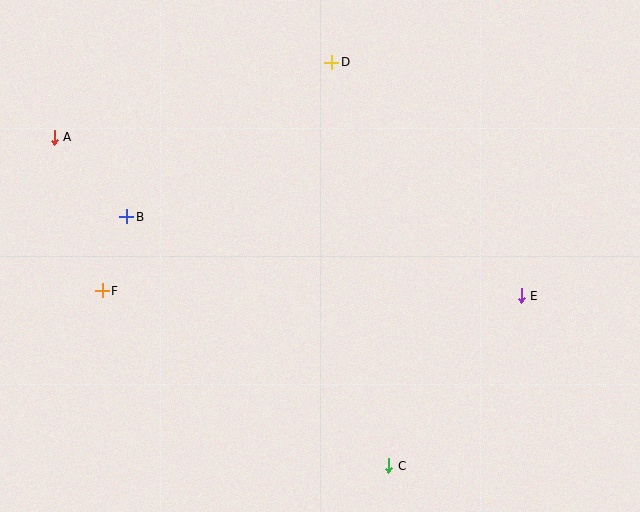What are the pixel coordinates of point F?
Point F is at (102, 291).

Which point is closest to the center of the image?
Point D at (332, 62) is closest to the center.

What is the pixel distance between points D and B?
The distance between D and B is 256 pixels.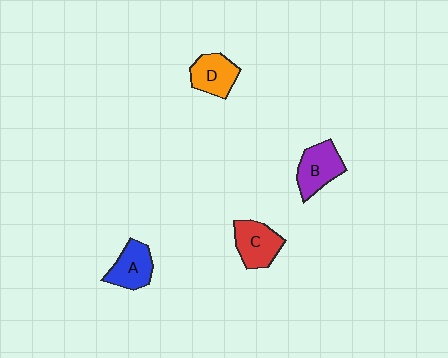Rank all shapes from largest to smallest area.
From largest to smallest: B (purple), C (red), D (orange), A (blue).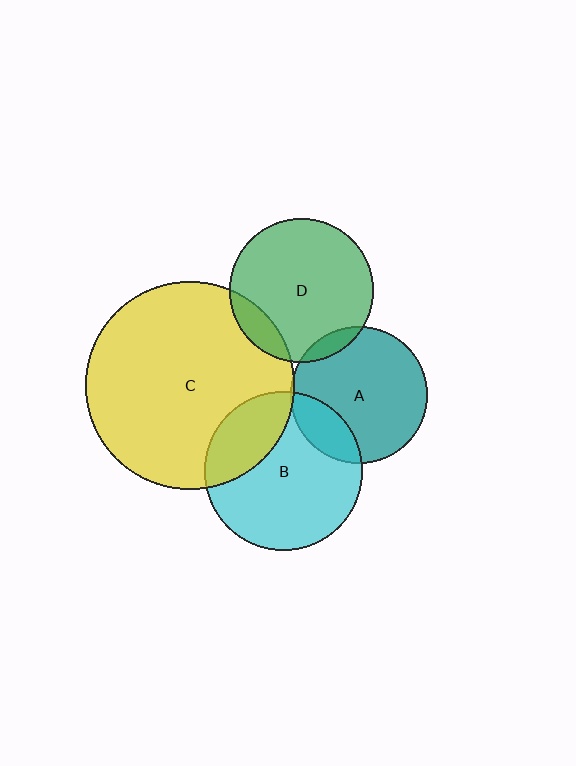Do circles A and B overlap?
Yes.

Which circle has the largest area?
Circle C (yellow).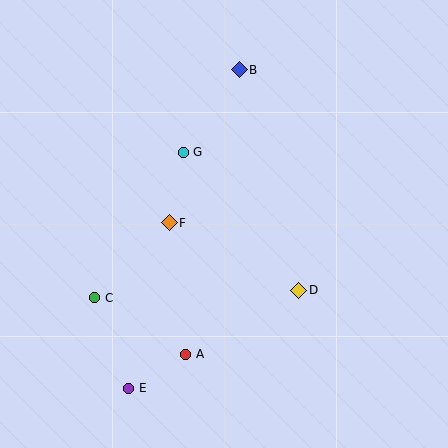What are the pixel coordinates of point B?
Point B is at (239, 70).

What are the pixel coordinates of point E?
Point E is at (129, 388).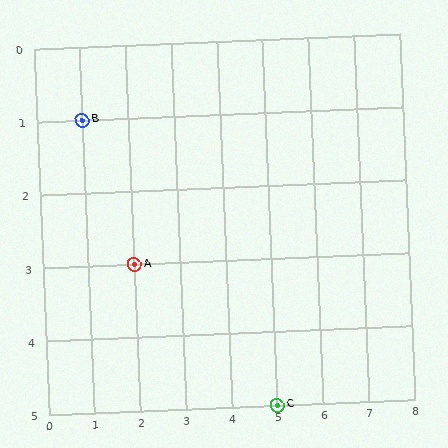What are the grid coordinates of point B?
Point B is at grid coordinates (1, 1).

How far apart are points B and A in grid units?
Points B and A are 1 column and 2 rows apart (about 2.2 grid units diagonally).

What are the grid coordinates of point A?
Point A is at grid coordinates (2, 3).